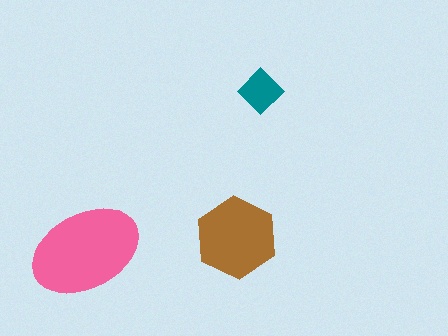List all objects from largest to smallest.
The pink ellipse, the brown hexagon, the teal diamond.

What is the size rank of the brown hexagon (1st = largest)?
2nd.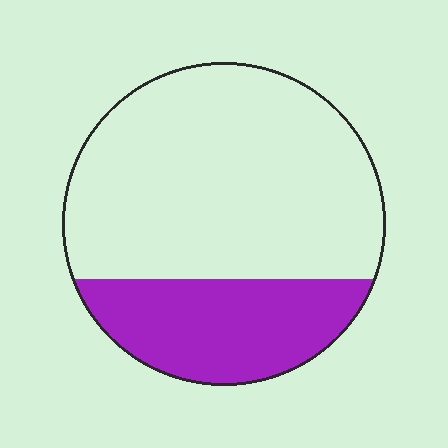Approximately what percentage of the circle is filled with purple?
Approximately 30%.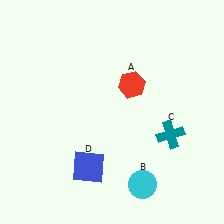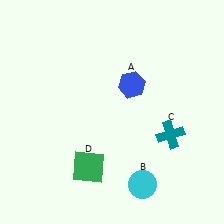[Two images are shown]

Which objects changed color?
A changed from red to blue. D changed from blue to green.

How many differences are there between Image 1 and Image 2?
There are 2 differences between the two images.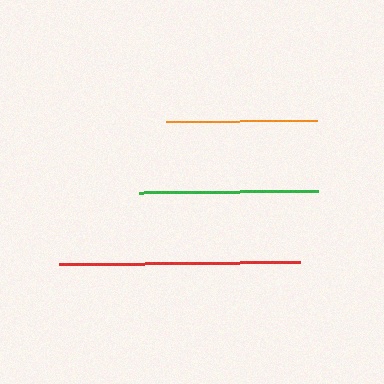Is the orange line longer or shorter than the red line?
The red line is longer than the orange line.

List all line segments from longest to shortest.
From longest to shortest: red, green, orange.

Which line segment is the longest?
The red line is the longest at approximately 241 pixels.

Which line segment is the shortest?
The orange line is the shortest at approximately 151 pixels.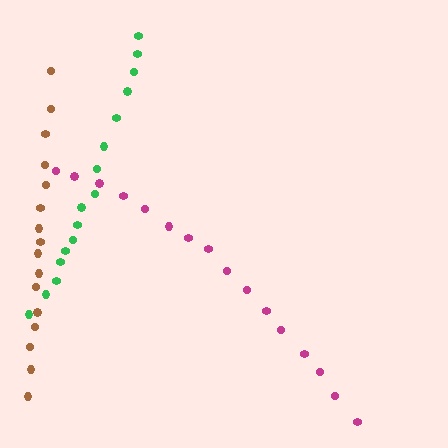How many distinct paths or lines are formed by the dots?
There are 3 distinct paths.